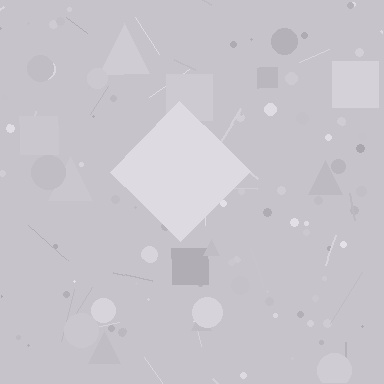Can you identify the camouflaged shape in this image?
The camouflaged shape is a diamond.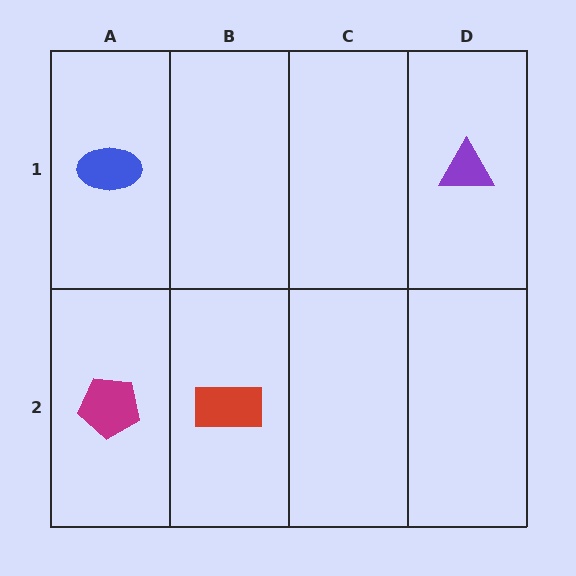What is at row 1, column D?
A purple triangle.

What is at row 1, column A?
A blue ellipse.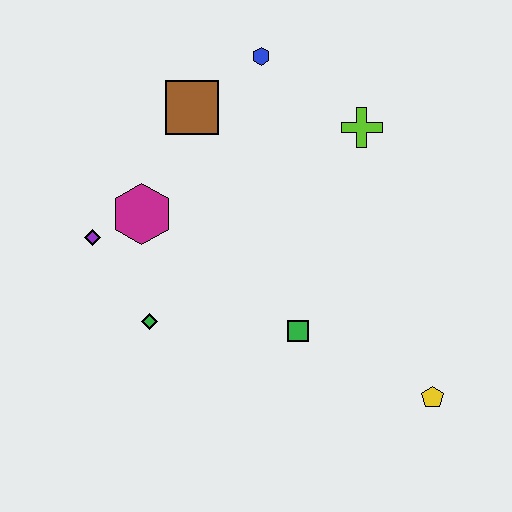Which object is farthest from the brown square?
The yellow pentagon is farthest from the brown square.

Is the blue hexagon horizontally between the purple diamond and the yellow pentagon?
Yes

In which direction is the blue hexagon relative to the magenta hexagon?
The blue hexagon is above the magenta hexagon.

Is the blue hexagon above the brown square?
Yes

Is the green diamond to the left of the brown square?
Yes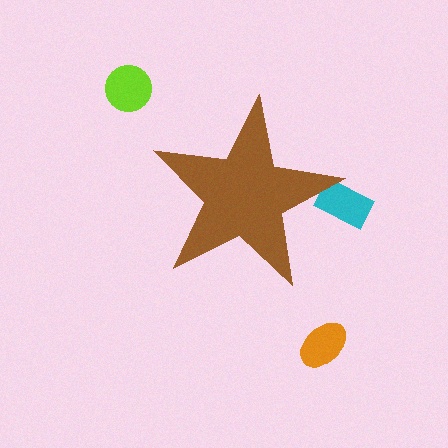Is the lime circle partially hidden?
No, the lime circle is fully visible.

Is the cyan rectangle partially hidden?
Yes, the cyan rectangle is partially hidden behind the brown star.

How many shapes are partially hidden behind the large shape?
1 shape is partially hidden.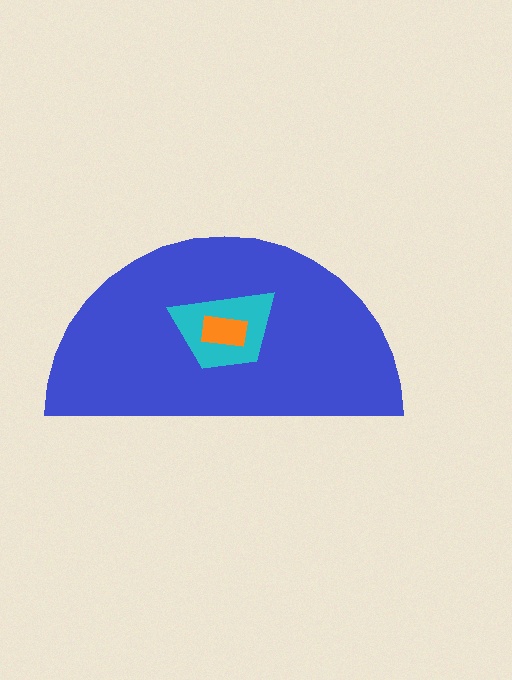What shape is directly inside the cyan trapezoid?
The orange rectangle.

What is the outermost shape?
The blue semicircle.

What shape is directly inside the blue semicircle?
The cyan trapezoid.